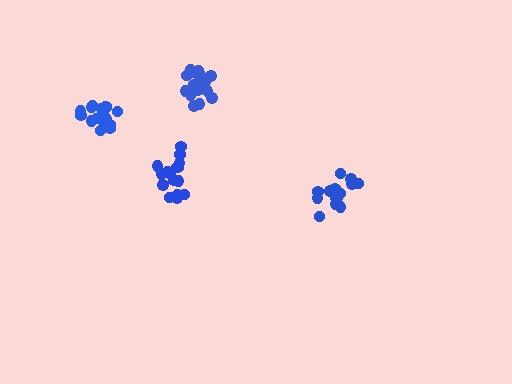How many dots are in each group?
Group 1: 19 dots, Group 2: 16 dots, Group 3: 14 dots, Group 4: 17 dots (66 total).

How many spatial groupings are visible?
There are 4 spatial groupings.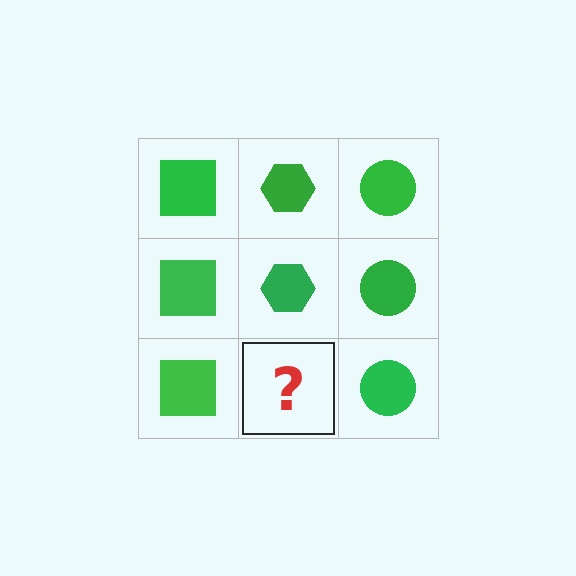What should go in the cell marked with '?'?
The missing cell should contain a green hexagon.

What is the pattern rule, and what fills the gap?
The rule is that each column has a consistent shape. The gap should be filled with a green hexagon.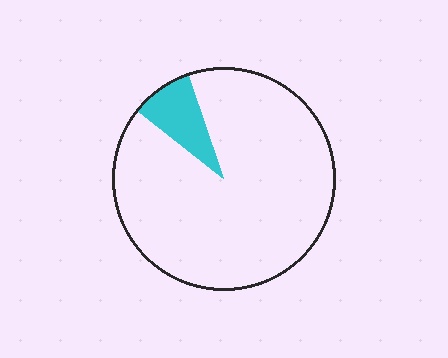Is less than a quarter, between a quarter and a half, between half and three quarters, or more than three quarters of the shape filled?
Less than a quarter.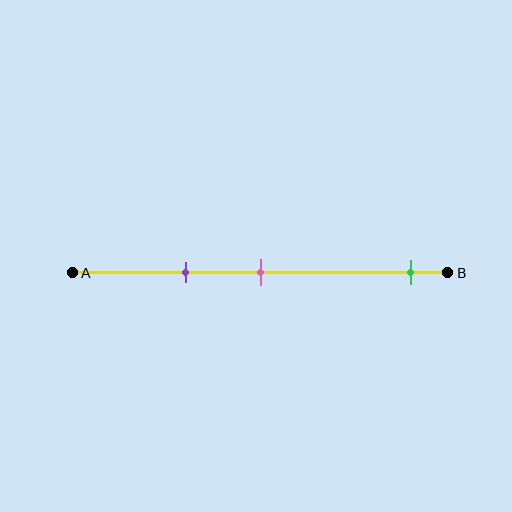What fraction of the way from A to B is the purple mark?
The purple mark is approximately 30% (0.3) of the way from A to B.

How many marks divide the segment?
There are 3 marks dividing the segment.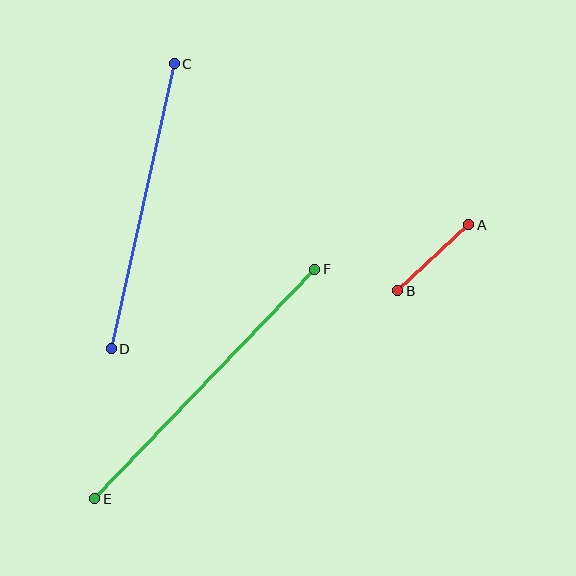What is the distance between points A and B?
The distance is approximately 97 pixels.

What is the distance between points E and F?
The distance is approximately 318 pixels.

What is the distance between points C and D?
The distance is approximately 292 pixels.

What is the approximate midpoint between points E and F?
The midpoint is at approximately (205, 384) pixels.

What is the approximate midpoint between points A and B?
The midpoint is at approximately (433, 258) pixels.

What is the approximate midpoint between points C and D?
The midpoint is at approximately (143, 206) pixels.